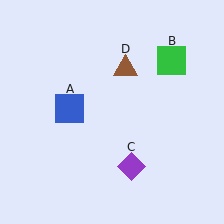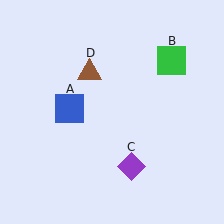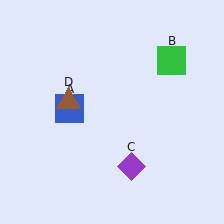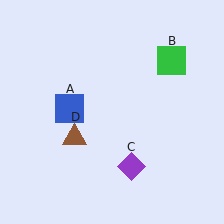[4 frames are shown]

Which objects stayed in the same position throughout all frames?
Blue square (object A) and green square (object B) and purple diamond (object C) remained stationary.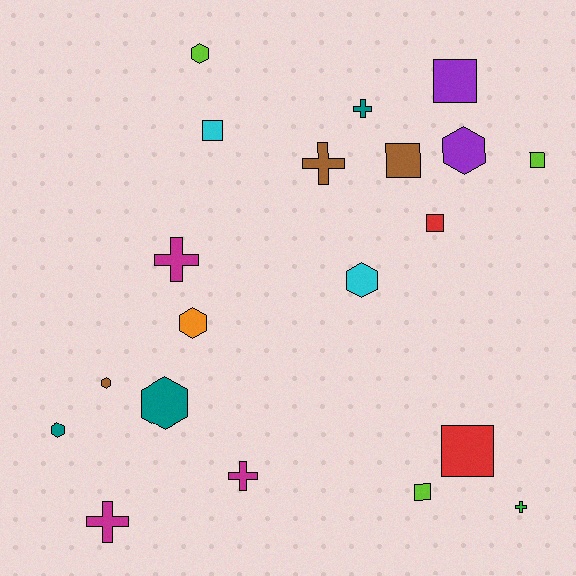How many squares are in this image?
There are 7 squares.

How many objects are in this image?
There are 20 objects.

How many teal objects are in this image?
There are 3 teal objects.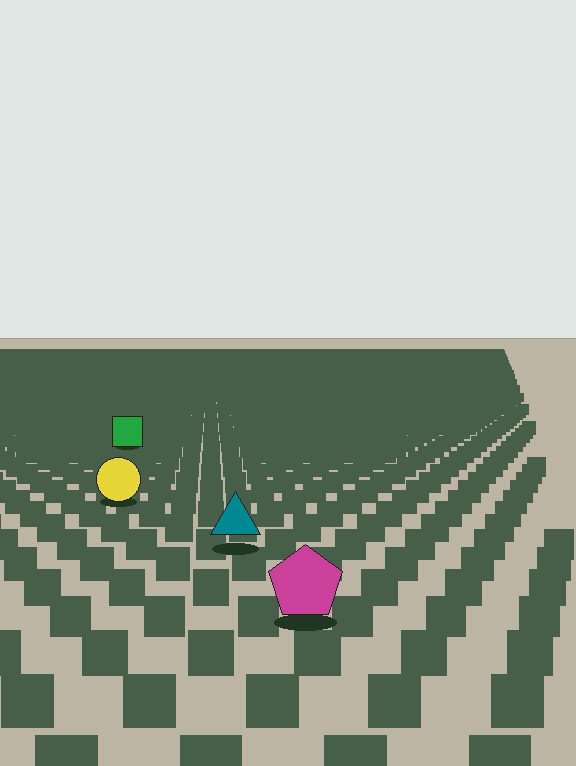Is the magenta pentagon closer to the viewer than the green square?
Yes. The magenta pentagon is closer — you can tell from the texture gradient: the ground texture is coarser near it.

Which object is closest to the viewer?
The magenta pentagon is closest. The texture marks near it are larger and more spread out.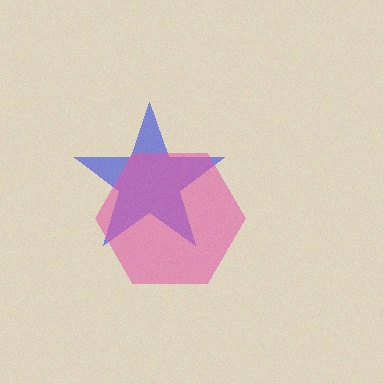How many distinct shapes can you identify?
There are 2 distinct shapes: a blue star, a pink hexagon.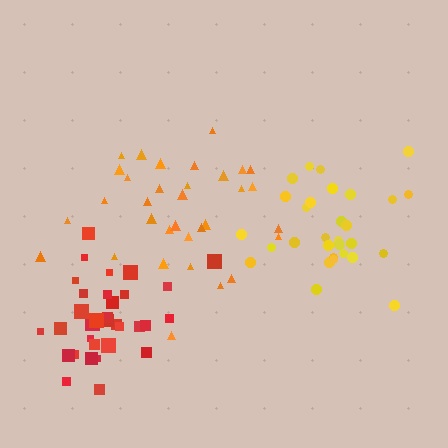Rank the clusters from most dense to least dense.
red, yellow, orange.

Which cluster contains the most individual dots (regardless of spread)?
Red (34).